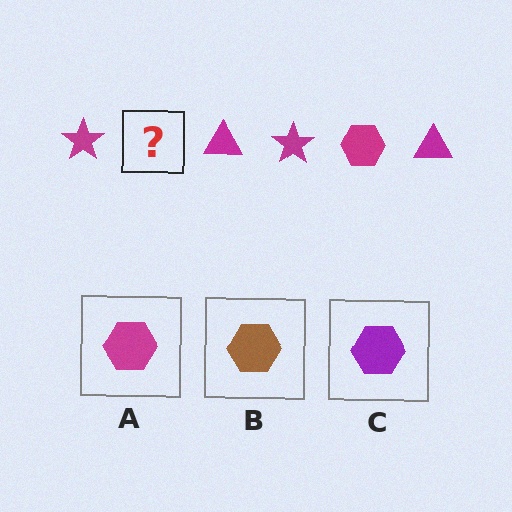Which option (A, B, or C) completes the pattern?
A.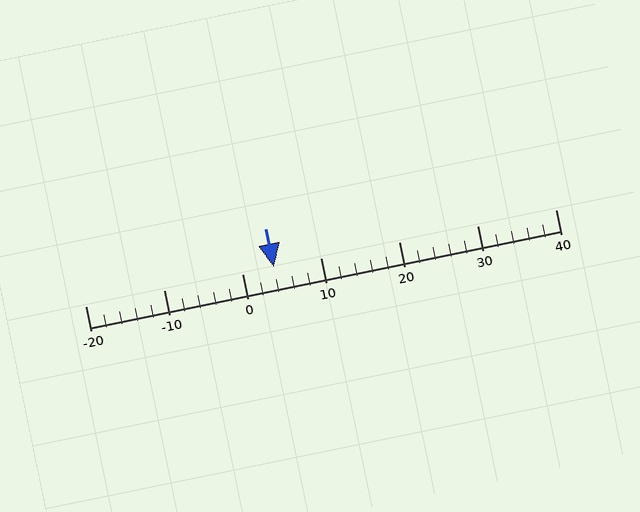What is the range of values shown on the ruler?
The ruler shows values from -20 to 40.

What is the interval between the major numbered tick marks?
The major tick marks are spaced 10 units apart.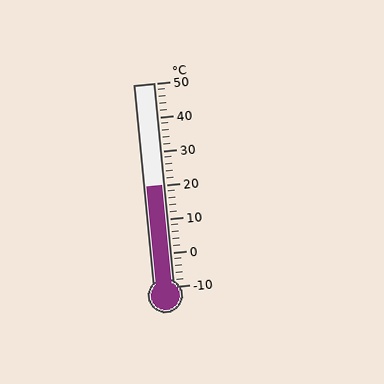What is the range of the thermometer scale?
The thermometer scale ranges from -10°C to 50°C.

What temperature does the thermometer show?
The thermometer shows approximately 20°C.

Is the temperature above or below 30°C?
The temperature is below 30°C.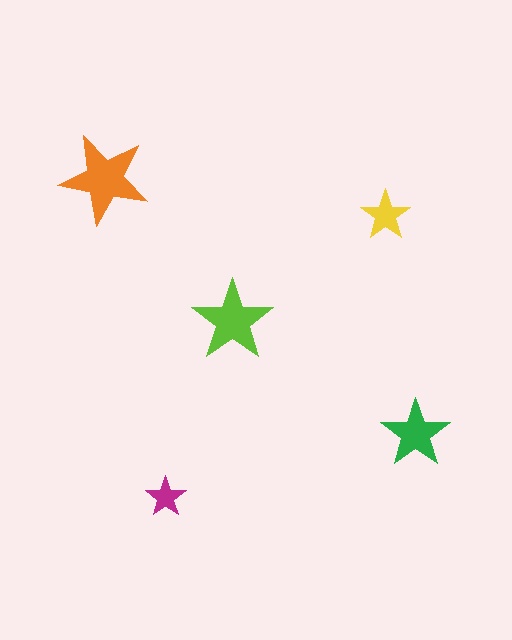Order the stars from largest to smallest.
the orange one, the lime one, the green one, the yellow one, the magenta one.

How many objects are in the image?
There are 5 objects in the image.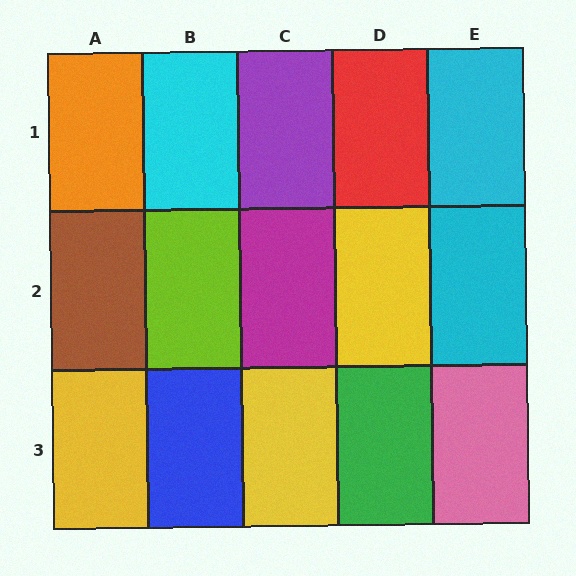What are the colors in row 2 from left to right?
Brown, lime, magenta, yellow, cyan.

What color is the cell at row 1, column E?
Cyan.